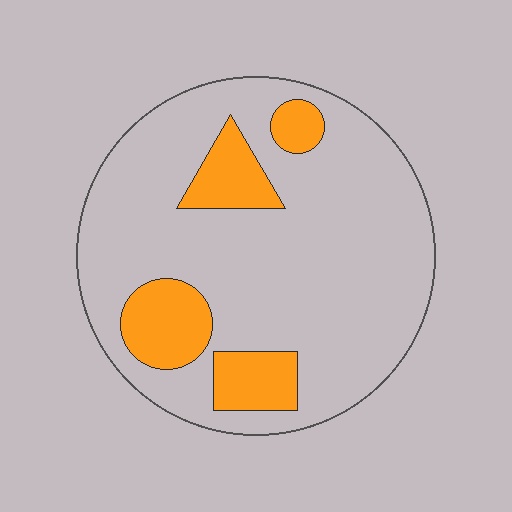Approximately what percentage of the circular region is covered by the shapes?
Approximately 20%.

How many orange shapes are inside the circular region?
4.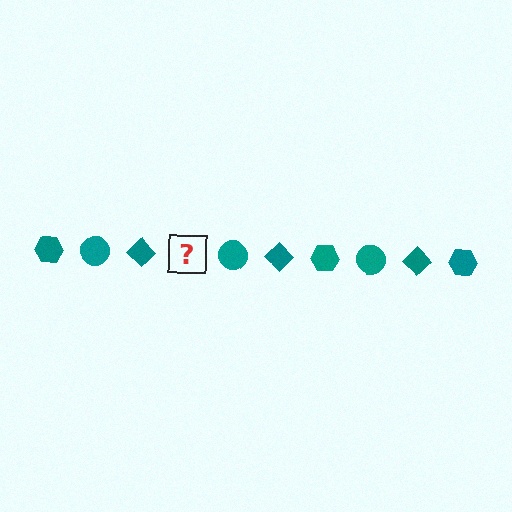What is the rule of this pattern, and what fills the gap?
The rule is that the pattern cycles through hexagon, circle, diamond shapes in teal. The gap should be filled with a teal hexagon.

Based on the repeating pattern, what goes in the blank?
The blank should be a teal hexagon.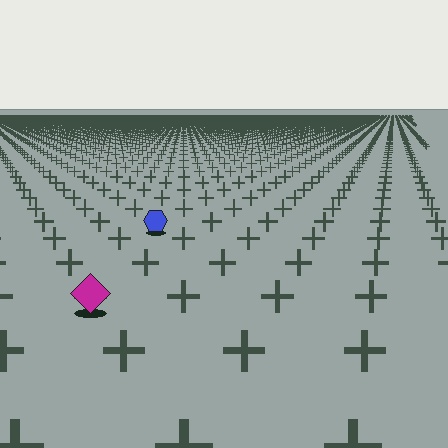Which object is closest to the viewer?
The magenta diamond is closest. The texture marks near it are larger and more spread out.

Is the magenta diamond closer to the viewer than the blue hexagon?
Yes. The magenta diamond is closer — you can tell from the texture gradient: the ground texture is coarser near it.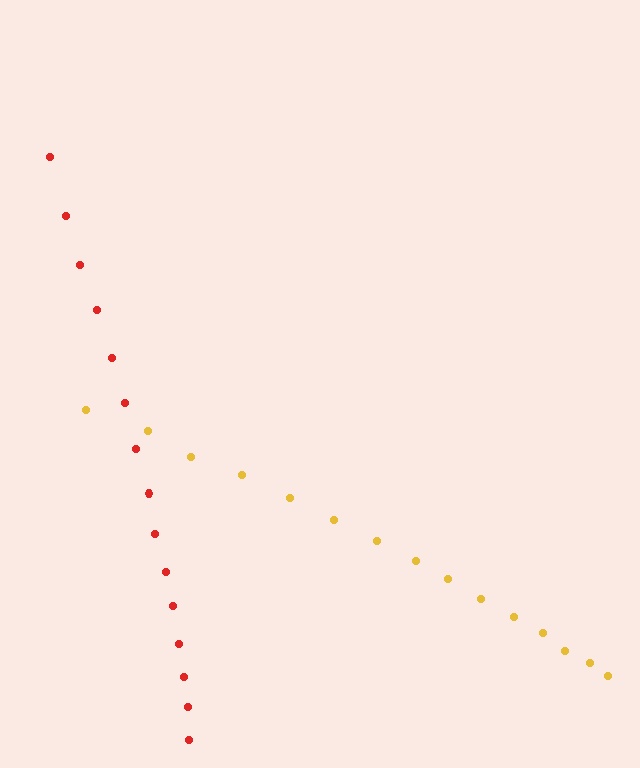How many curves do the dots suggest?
There are 2 distinct paths.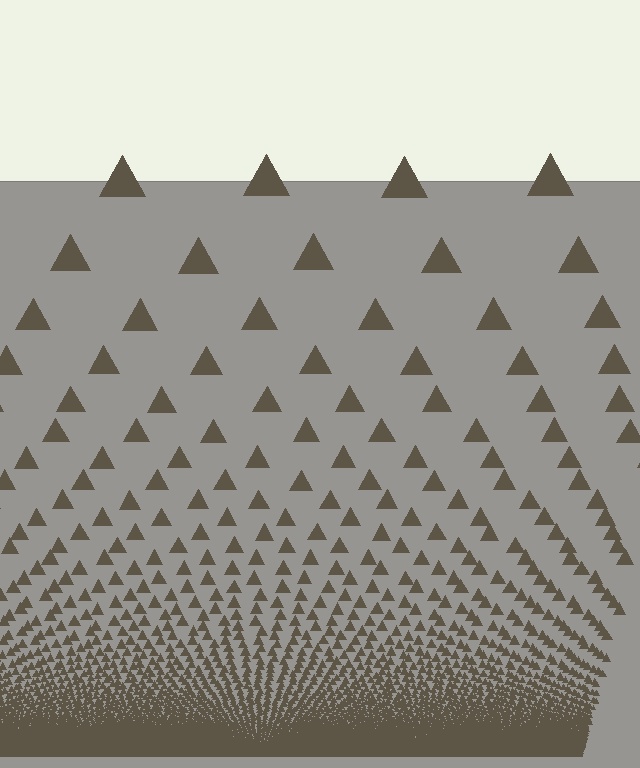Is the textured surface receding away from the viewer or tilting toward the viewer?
The surface appears to tilt toward the viewer. Texture elements get larger and sparser toward the top.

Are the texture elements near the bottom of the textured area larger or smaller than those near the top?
Smaller. The gradient is inverted — elements near the bottom are smaller and denser.